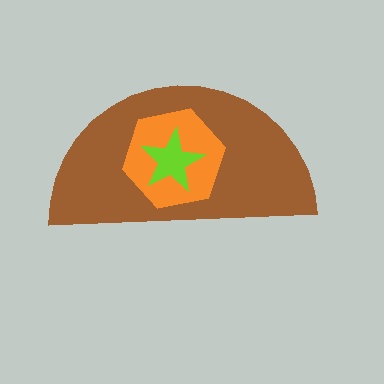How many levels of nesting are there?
3.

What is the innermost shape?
The lime star.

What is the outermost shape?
The brown semicircle.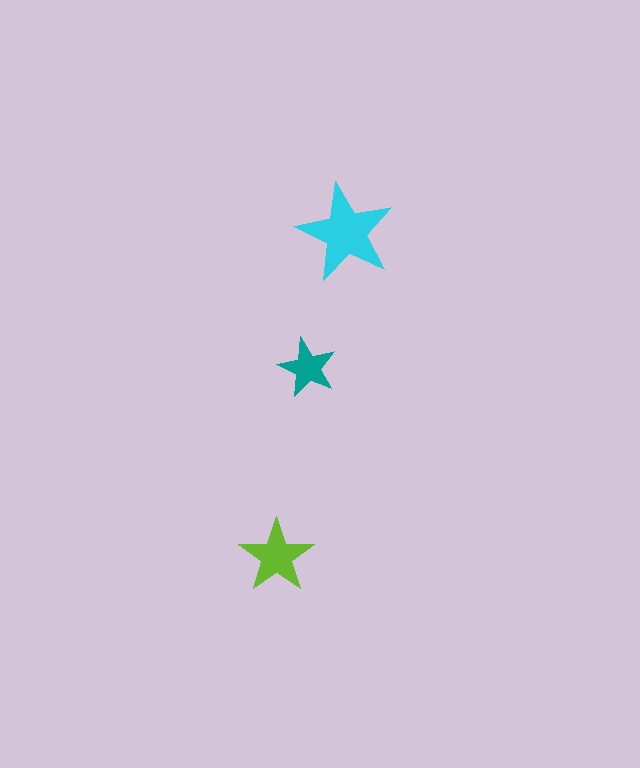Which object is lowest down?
The lime star is bottommost.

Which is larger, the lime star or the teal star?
The lime one.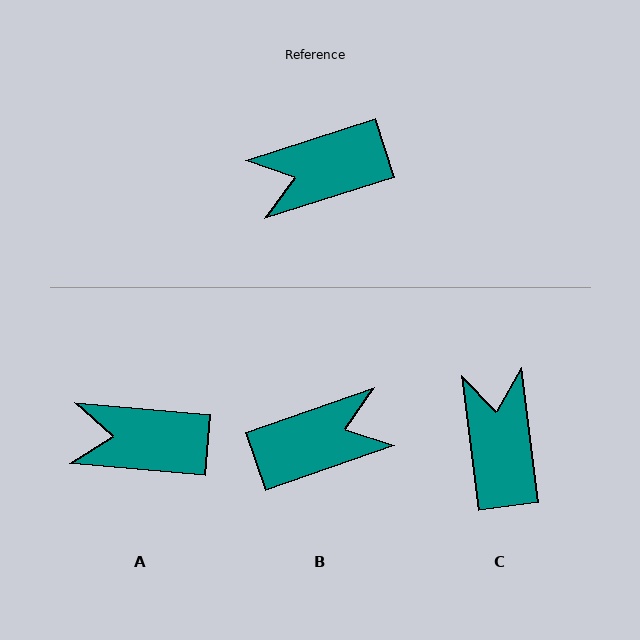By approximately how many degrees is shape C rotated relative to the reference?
Approximately 100 degrees clockwise.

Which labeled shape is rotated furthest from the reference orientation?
B, about 178 degrees away.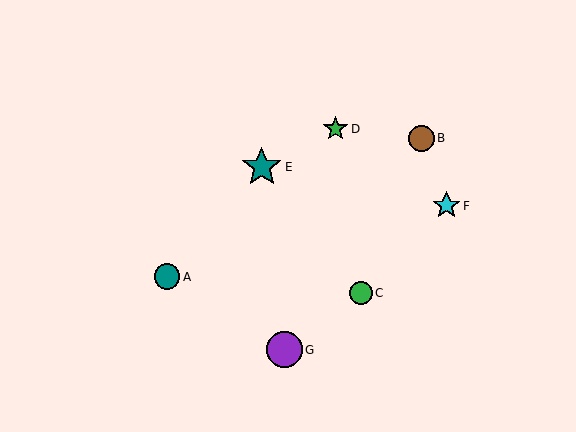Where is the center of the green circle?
The center of the green circle is at (361, 293).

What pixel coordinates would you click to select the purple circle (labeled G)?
Click at (284, 350) to select the purple circle G.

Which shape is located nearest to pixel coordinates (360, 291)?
The green circle (labeled C) at (361, 293) is nearest to that location.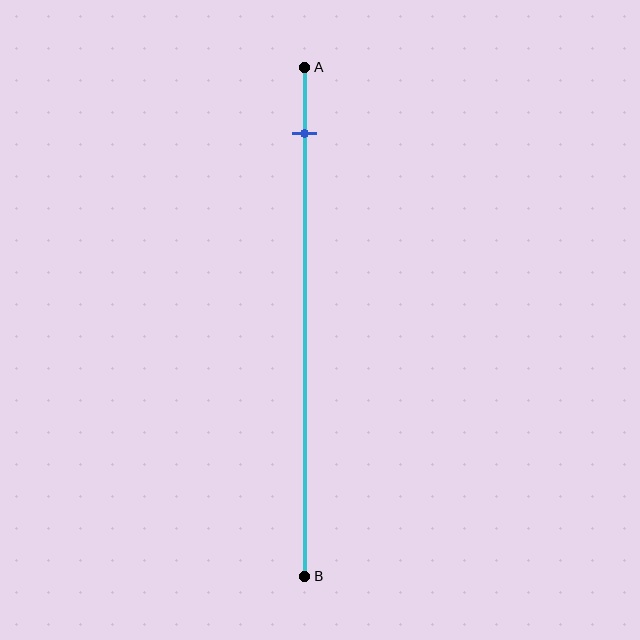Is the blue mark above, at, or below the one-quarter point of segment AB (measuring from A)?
The blue mark is above the one-quarter point of segment AB.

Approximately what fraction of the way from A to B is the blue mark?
The blue mark is approximately 15% of the way from A to B.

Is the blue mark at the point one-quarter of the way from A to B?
No, the mark is at about 15% from A, not at the 25% one-quarter point.